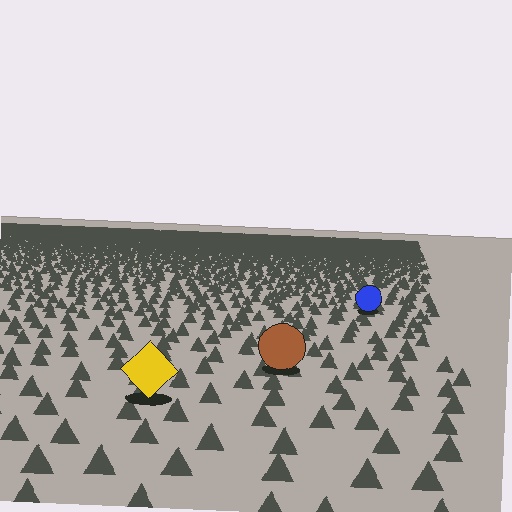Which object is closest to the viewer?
The yellow diamond is closest. The texture marks near it are larger and more spread out.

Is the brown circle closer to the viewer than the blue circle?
Yes. The brown circle is closer — you can tell from the texture gradient: the ground texture is coarser near it.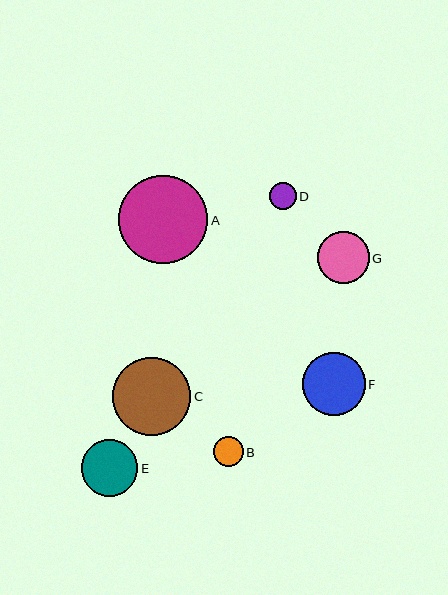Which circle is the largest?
Circle A is the largest with a size of approximately 89 pixels.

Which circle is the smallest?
Circle D is the smallest with a size of approximately 26 pixels.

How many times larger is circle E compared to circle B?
Circle E is approximately 1.9 times the size of circle B.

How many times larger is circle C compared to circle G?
Circle C is approximately 1.5 times the size of circle G.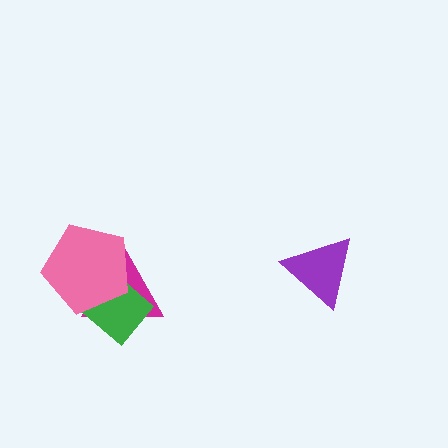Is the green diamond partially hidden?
Yes, it is partially covered by another shape.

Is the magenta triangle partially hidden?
Yes, it is partially covered by another shape.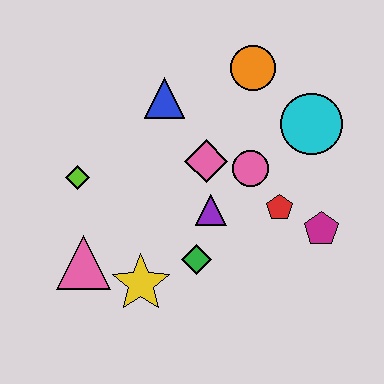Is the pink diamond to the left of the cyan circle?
Yes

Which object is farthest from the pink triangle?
The cyan circle is farthest from the pink triangle.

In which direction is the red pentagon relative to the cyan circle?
The red pentagon is below the cyan circle.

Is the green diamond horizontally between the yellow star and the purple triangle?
Yes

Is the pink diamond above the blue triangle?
No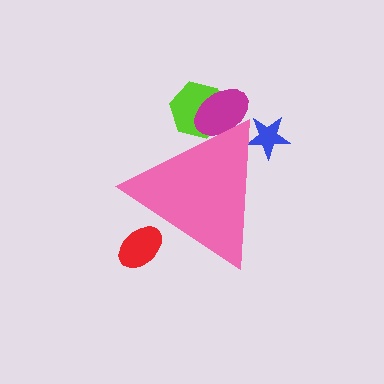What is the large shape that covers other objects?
A pink triangle.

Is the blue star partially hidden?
Yes, the blue star is partially hidden behind the pink triangle.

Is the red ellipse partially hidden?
Yes, the red ellipse is partially hidden behind the pink triangle.